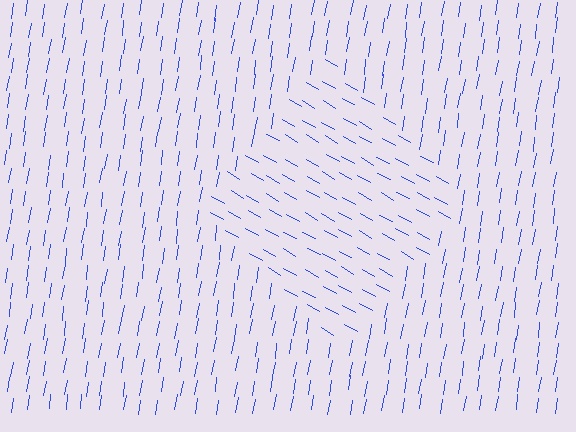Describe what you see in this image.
The image is filled with small blue line segments. A diamond region in the image has lines oriented differently from the surrounding lines, creating a visible texture boundary.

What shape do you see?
I see a diamond.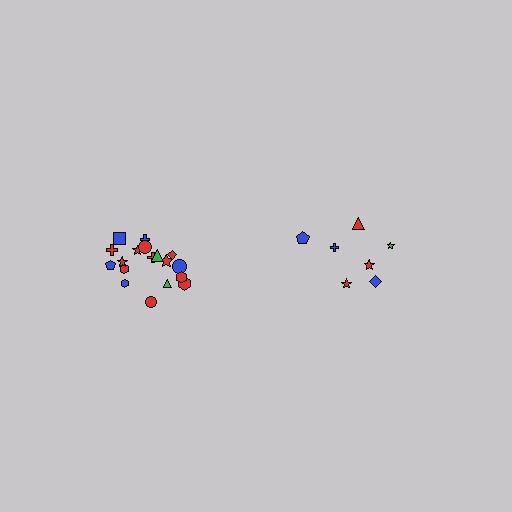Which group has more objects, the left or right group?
The left group.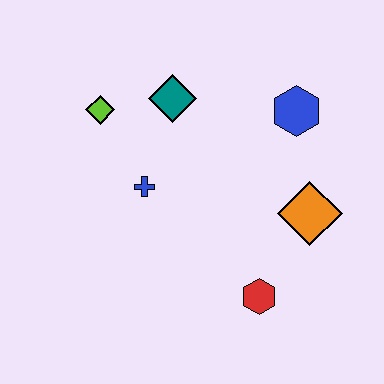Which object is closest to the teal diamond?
The lime diamond is closest to the teal diamond.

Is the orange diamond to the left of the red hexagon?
No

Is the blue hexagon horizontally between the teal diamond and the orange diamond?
Yes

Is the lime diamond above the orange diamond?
Yes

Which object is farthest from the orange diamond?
The lime diamond is farthest from the orange diamond.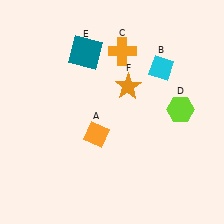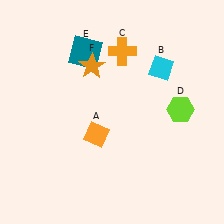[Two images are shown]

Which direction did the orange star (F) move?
The orange star (F) moved left.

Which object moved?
The orange star (F) moved left.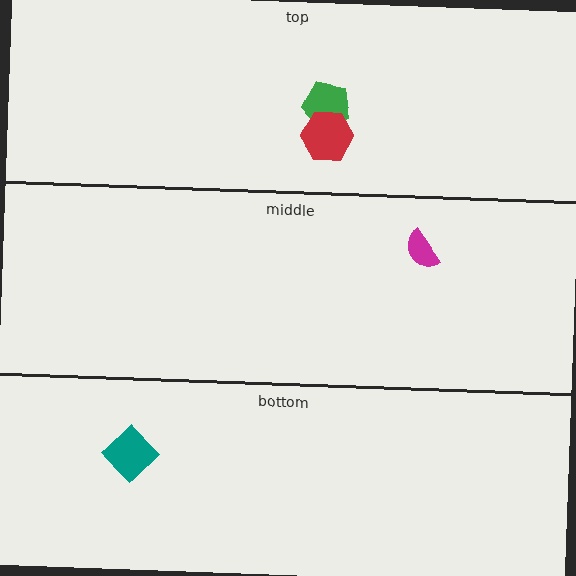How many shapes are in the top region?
2.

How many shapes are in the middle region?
1.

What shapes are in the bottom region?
The teal diamond.